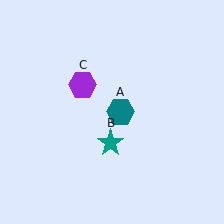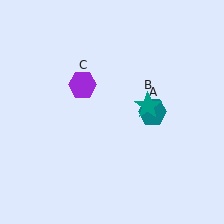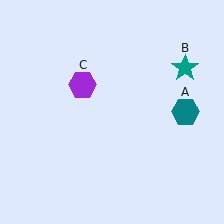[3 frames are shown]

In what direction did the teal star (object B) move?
The teal star (object B) moved up and to the right.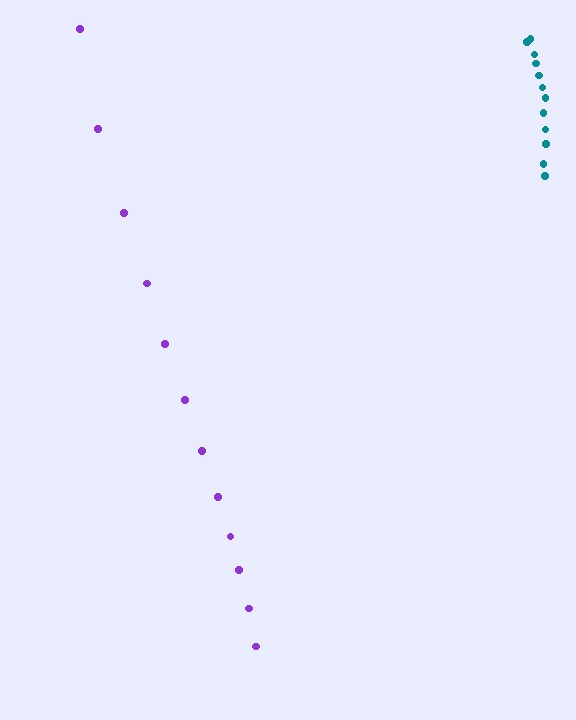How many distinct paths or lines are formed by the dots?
There are 2 distinct paths.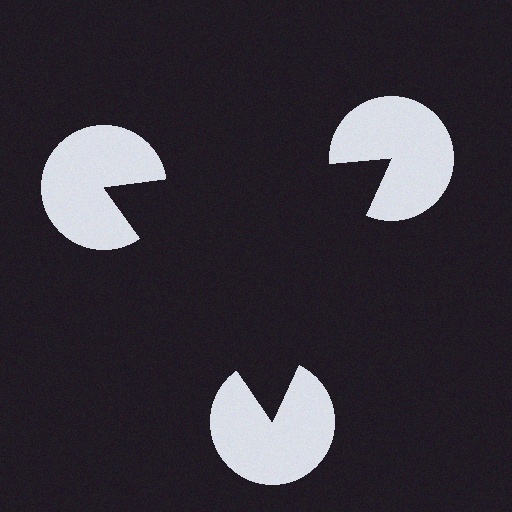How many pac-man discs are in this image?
There are 3 — one at each vertex of the illusory triangle.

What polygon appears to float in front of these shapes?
An illusory triangle — its edges are inferred from the aligned wedge cuts in the pac-man discs, not physically drawn.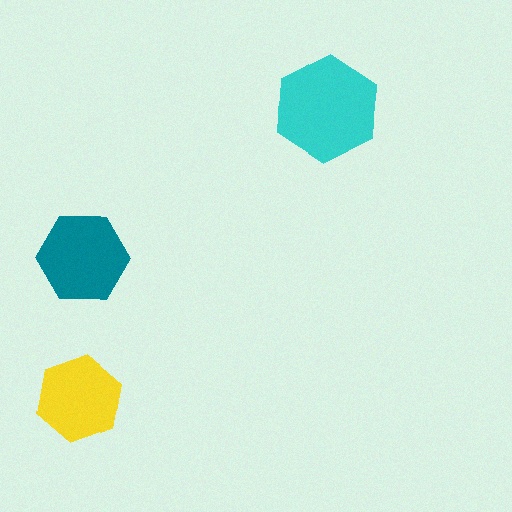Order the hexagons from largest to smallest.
the cyan one, the teal one, the yellow one.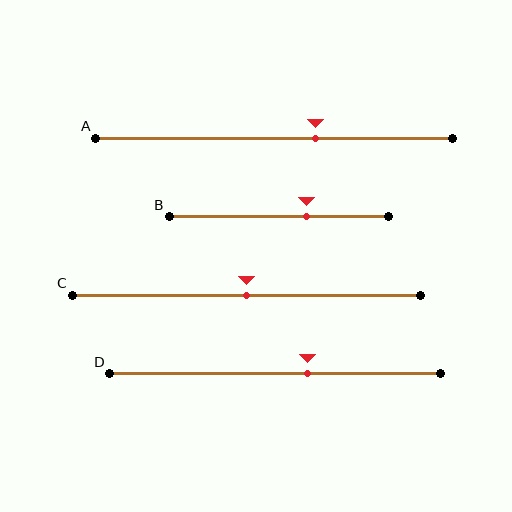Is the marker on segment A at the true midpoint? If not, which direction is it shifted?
No, the marker on segment A is shifted to the right by about 12% of the segment length.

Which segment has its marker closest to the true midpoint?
Segment C has its marker closest to the true midpoint.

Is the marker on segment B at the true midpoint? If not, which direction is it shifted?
No, the marker on segment B is shifted to the right by about 12% of the segment length.